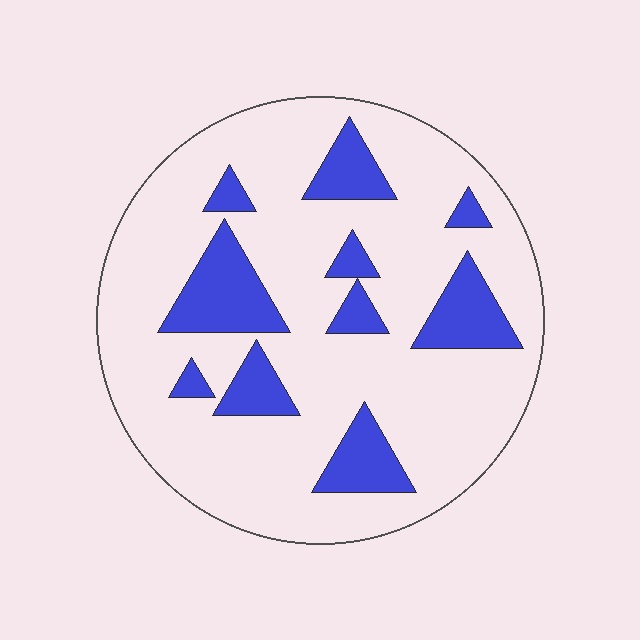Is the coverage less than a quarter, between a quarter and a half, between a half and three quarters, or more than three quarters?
Less than a quarter.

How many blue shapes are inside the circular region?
10.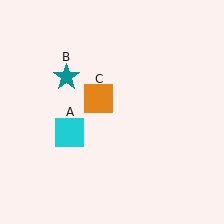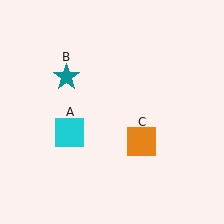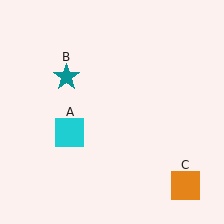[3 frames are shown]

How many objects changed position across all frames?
1 object changed position: orange square (object C).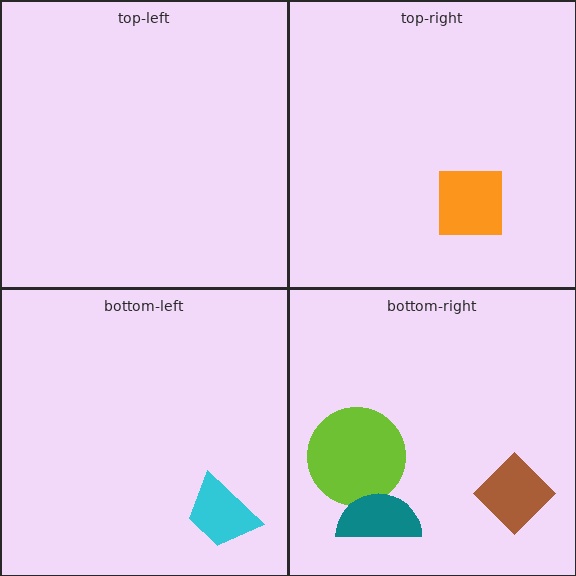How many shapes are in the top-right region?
1.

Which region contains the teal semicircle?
The bottom-right region.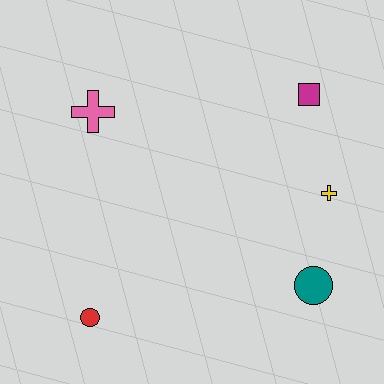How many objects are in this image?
There are 5 objects.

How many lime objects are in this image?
There are no lime objects.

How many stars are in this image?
There are no stars.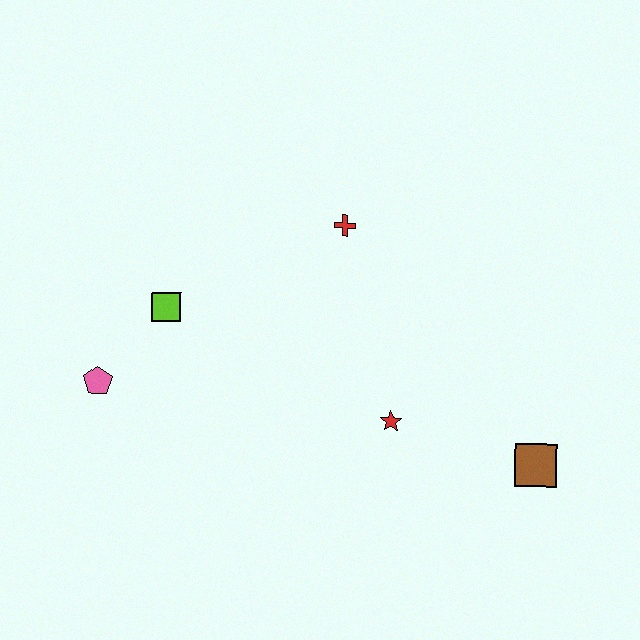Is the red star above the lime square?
No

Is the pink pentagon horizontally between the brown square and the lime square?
No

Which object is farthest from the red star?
The pink pentagon is farthest from the red star.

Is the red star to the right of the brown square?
No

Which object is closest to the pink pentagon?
The lime square is closest to the pink pentagon.